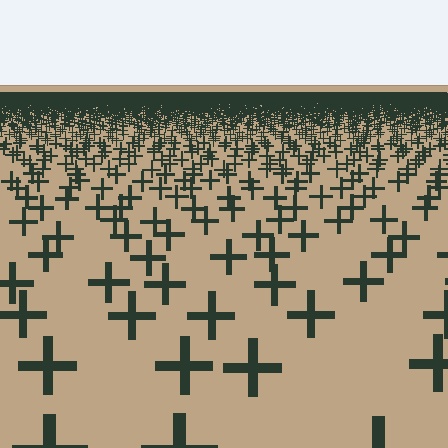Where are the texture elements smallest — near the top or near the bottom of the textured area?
Near the top.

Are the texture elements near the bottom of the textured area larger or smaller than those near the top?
Larger. Near the bottom, elements are closer to the viewer and appear at a bigger on-screen size.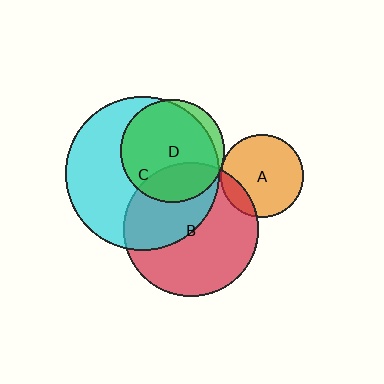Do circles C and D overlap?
Yes.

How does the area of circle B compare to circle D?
Approximately 1.7 times.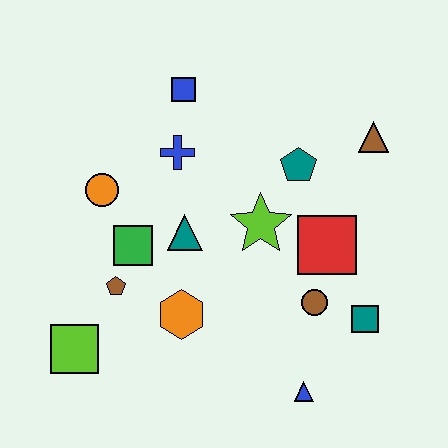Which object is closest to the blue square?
The blue cross is closest to the blue square.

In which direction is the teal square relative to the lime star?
The teal square is to the right of the lime star.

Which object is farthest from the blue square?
The blue triangle is farthest from the blue square.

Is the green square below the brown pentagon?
No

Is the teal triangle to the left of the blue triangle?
Yes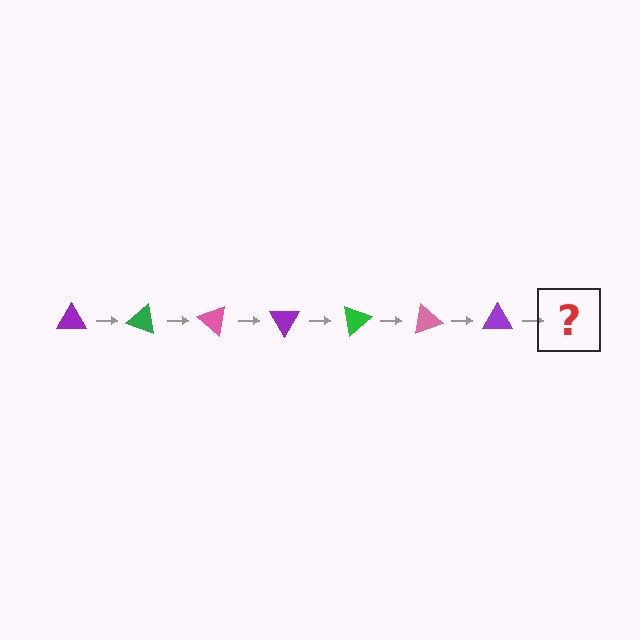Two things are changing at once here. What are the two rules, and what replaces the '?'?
The two rules are that it rotates 20 degrees each step and the color cycles through purple, green, and pink. The '?' should be a green triangle, rotated 140 degrees from the start.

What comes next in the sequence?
The next element should be a green triangle, rotated 140 degrees from the start.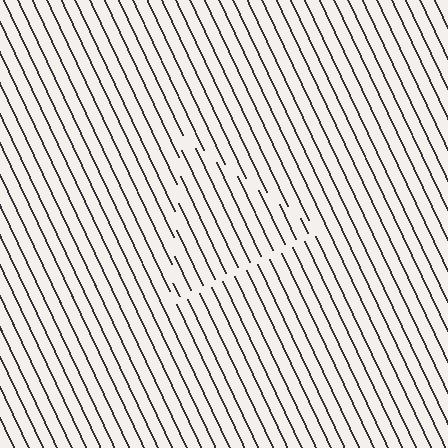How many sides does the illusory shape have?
3 sides — the line-ends trace a triangle.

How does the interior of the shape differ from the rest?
The interior of the shape contains the same grating, shifted by half a period — the contour is defined by the phase discontinuity where line-ends from the inner and outer gratings abut.